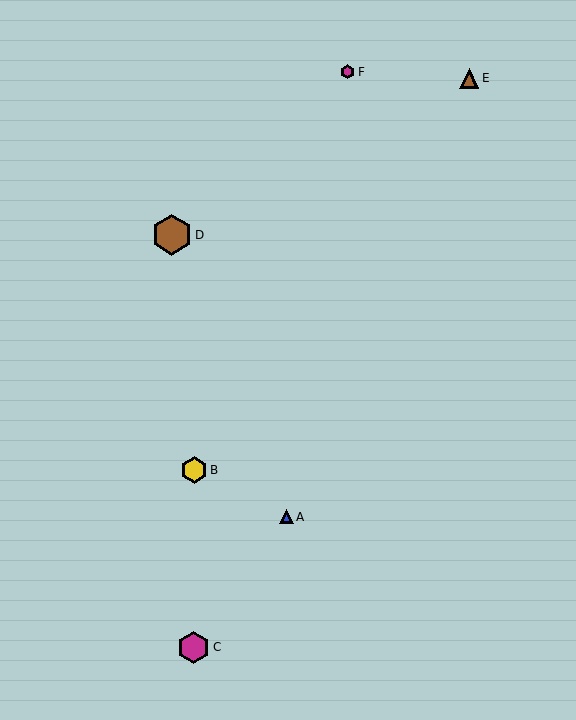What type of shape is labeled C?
Shape C is a magenta hexagon.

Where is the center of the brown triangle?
The center of the brown triangle is at (469, 78).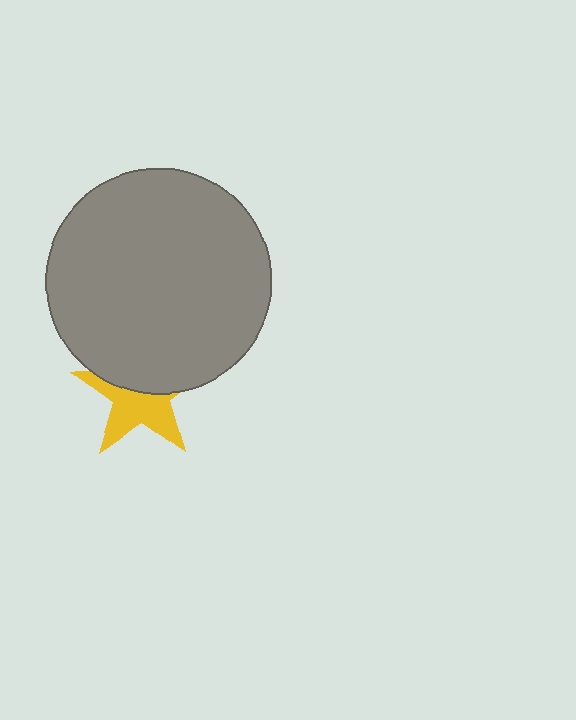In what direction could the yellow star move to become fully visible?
The yellow star could move down. That would shift it out from behind the gray circle entirely.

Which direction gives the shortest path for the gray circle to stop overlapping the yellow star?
Moving up gives the shortest separation.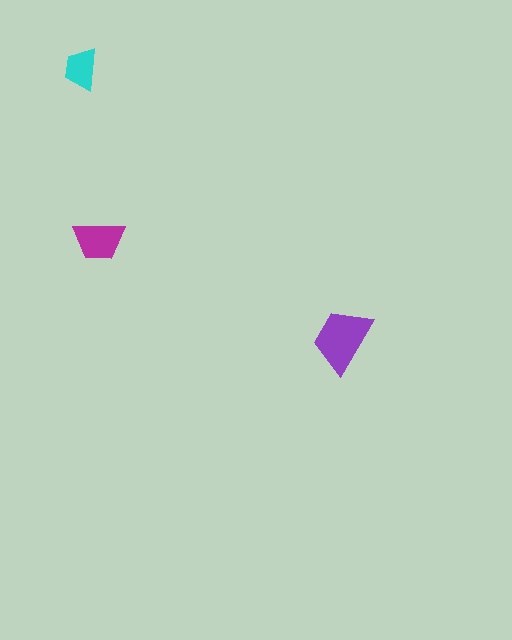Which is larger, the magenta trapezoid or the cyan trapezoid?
The magenta one.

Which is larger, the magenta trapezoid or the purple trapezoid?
The purple one.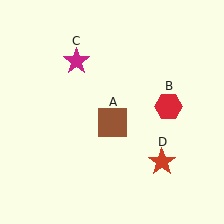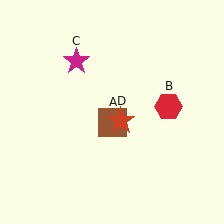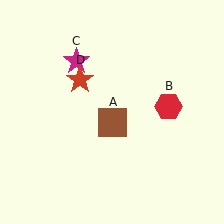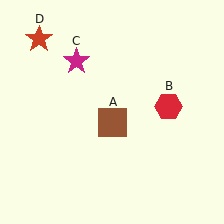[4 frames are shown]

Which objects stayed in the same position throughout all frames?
Brown square (object A) and red hexagon (object B) and magenta star (object C) remained stationary.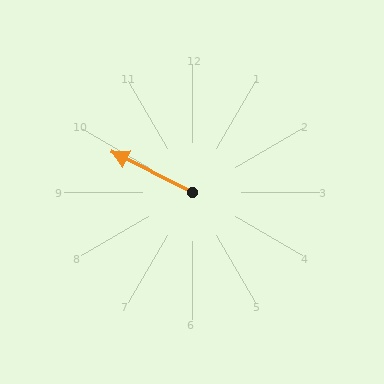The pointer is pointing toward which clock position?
Roughly 10 o'clock.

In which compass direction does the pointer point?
Northwest.